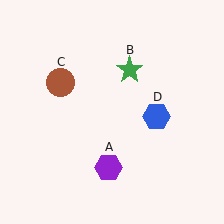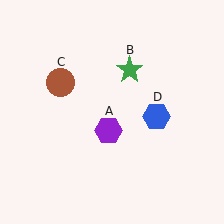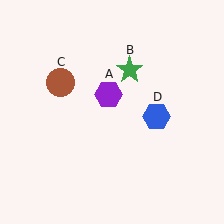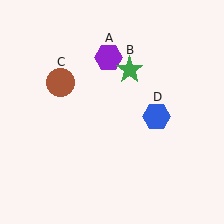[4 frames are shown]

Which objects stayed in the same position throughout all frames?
Green star (object B) and brown circle (object C) and blue hexagon (object D) remained stationary.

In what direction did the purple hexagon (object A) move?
The purple hexagon (object A) moved up.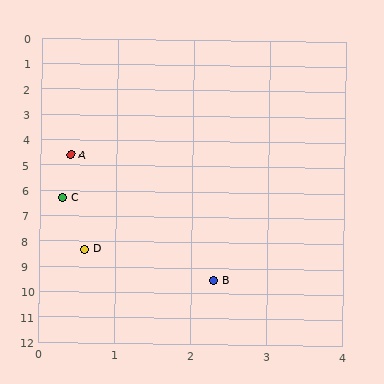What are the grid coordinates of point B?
Point B is at approximately (2.3, 9.5).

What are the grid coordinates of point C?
Point C is at approximately (0.3, 6.3).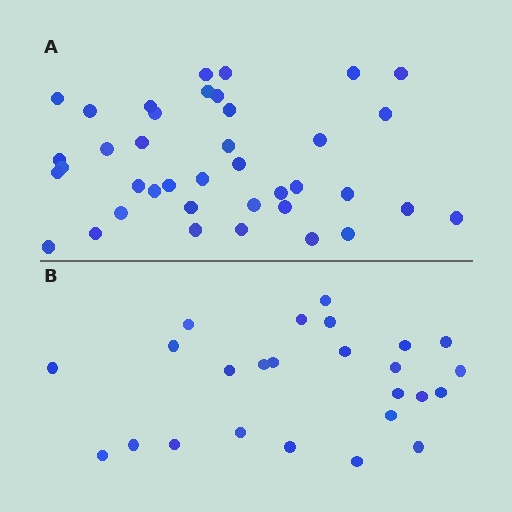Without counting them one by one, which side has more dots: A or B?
Region A (the top region) has more dots.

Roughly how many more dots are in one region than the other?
Region A has approximately 15 more dots than region B.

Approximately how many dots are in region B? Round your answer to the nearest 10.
About 20 dots. (The exact count is 25, which rounds to 20.)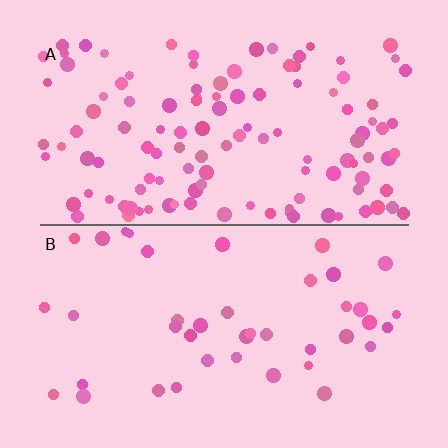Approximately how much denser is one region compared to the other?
Approximately 2.8× — region A over region B.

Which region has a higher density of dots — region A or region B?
A (the top).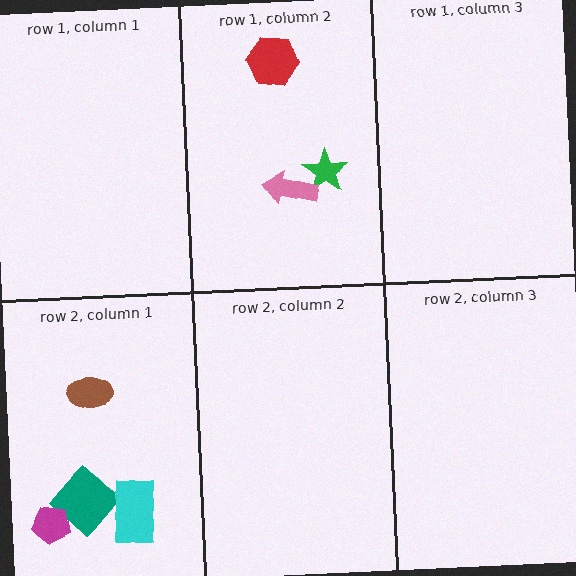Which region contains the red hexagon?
The row 1, column 2 region.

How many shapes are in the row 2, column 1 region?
4.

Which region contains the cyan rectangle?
The row 2, column 1 region.